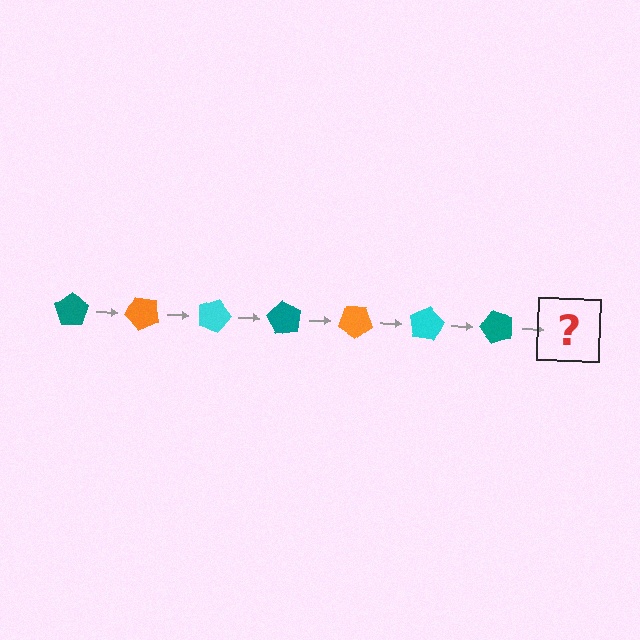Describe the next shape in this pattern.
It should be an orange pentagon, rotated 315 degrees from the start.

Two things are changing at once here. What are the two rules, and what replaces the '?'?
The two rules are that it rotates 45 degrees each step and the color cycles through teal, orange, and cyan. The '?' should be an orange pentagon, rotated 315 degrees from the start.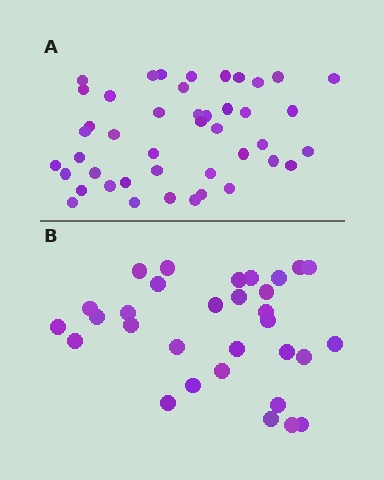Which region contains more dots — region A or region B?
Region A (the top region) has more dots.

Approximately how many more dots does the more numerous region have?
Region A has approximately 15 more dots than region B.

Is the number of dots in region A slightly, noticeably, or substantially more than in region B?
Region A has noticeably more, but not dramatically so. The ratio is roughly 1.4 to 1.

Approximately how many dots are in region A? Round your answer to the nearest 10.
About 40 dots. (The exact count is 44, which rounds to 40.)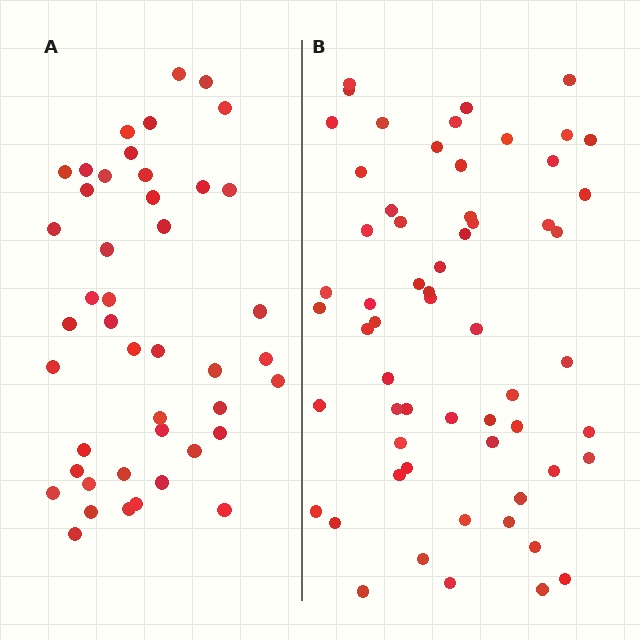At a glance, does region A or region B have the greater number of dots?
Region B (the right region) has more dots.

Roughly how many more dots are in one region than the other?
Region B has approximately 15 more dots than region A.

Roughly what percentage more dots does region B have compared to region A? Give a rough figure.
About 35% more.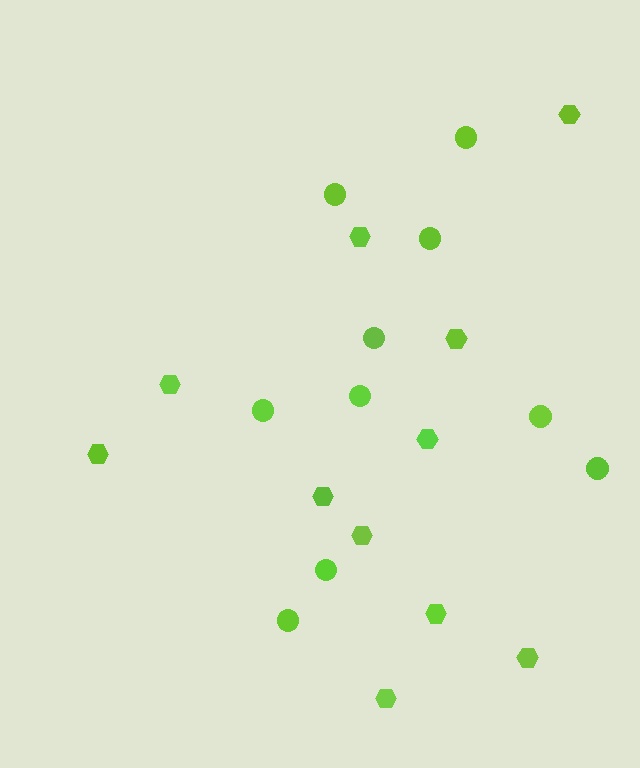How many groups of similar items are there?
There are 2 groups: one group of hexagons (11) and one group of circles (10).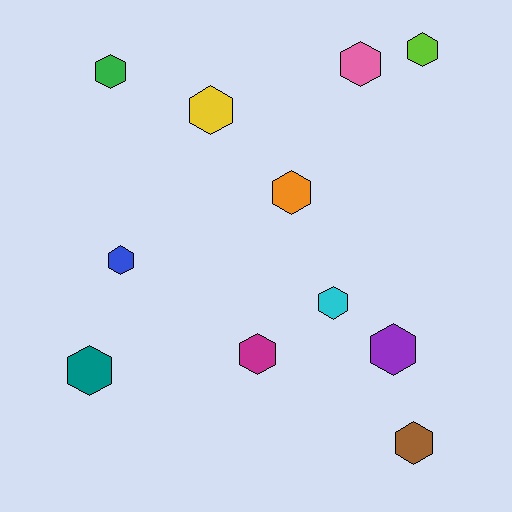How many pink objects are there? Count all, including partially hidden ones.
There is 1 pink object.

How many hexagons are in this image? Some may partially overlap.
There are 11 hexagons.